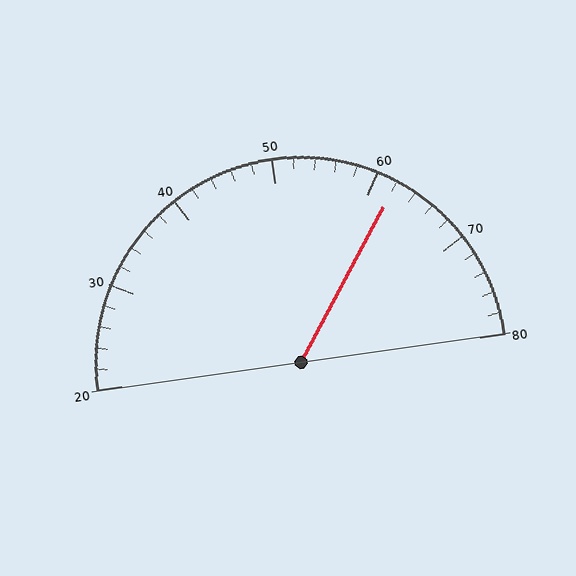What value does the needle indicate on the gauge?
The needle indicates approximately 62.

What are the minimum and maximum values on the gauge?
The gauge ranges from 20 to 80.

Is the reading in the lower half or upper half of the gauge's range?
The reading is in the upper half of the range (20 to 80).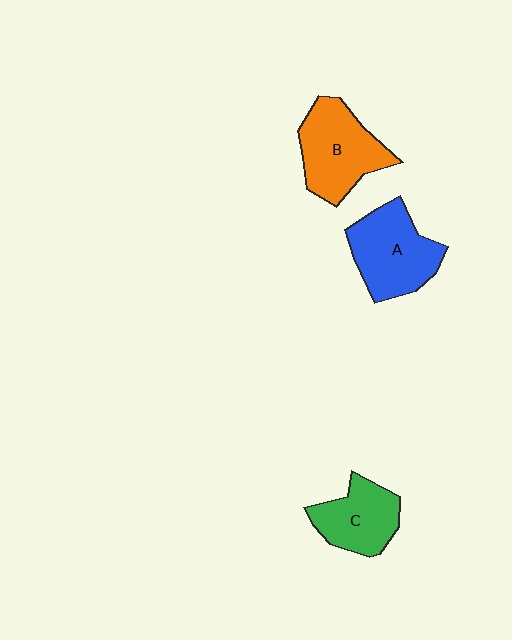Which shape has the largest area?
Shape B (orange).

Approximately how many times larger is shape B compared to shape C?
Approximately 1.3 times.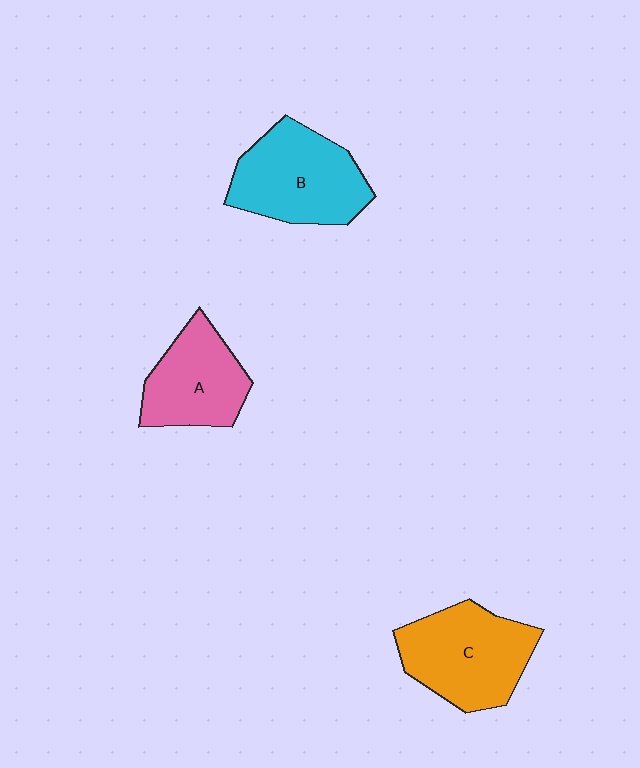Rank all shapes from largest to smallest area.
From largest to smallest: C (orange), B (cyan), A (pink).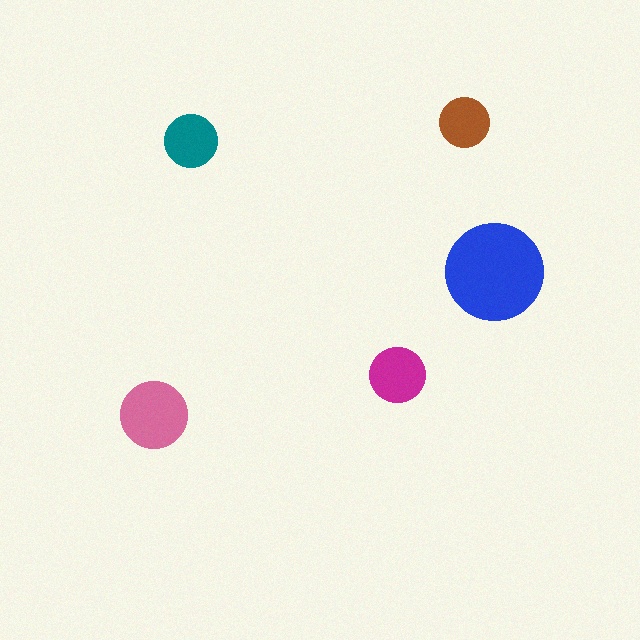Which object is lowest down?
The pink circle is bottommost.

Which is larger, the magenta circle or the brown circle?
The magenta one.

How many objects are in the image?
There are 5 objects in the image.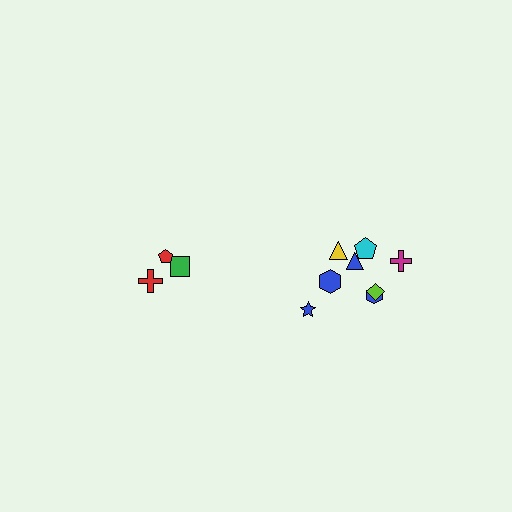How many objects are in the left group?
There are 3 objects.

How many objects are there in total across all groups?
There are 11 objects.